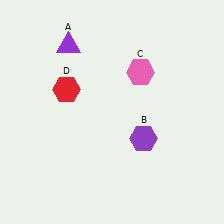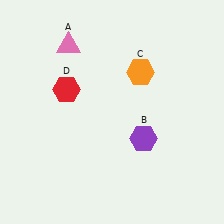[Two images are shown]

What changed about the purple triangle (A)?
In Image 1, A is purple. In Image 2, it changed to pink.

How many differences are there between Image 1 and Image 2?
There are 2 differences between the two images.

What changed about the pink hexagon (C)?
In Image 1, C is pink. In Image 2, it changed to orange.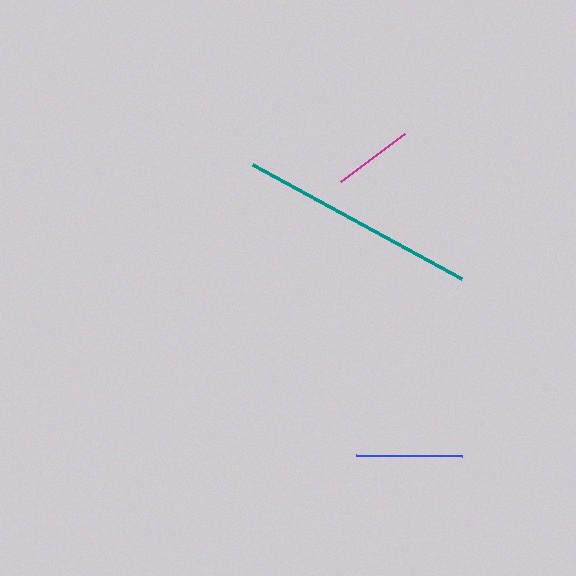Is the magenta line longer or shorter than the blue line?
The blue line is longer than the magenta line.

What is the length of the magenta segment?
The magenta segment is approximately 79 pixels long.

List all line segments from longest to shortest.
From longest to shortest: teal, blue, magenta.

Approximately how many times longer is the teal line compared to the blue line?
The teal line is approximately 2.2 times the length of the blue line.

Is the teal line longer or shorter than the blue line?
The teal line is longer than the blue line.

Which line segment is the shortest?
The magenta line is the shortest at approximately 79 pixels.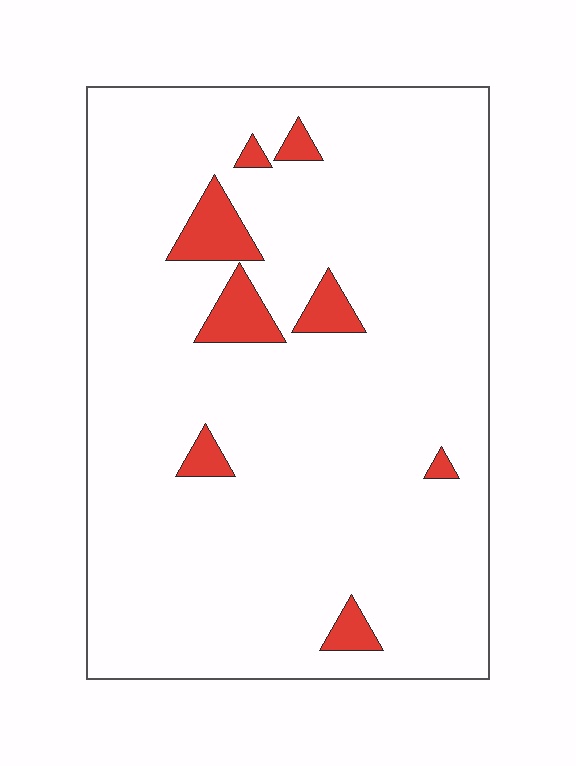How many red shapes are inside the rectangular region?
8.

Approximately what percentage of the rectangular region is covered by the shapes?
Approximately 5%.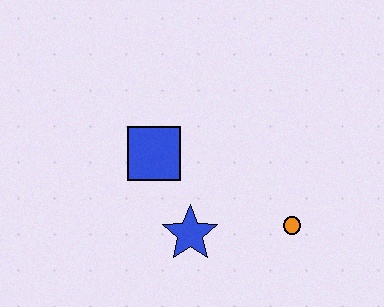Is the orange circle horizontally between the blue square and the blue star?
No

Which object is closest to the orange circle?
The blue star is closest to the orange circle.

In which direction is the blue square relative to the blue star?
The blue square is above the blue star.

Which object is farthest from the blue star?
The orange circle is farthest from the blue star.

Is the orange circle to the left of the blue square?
No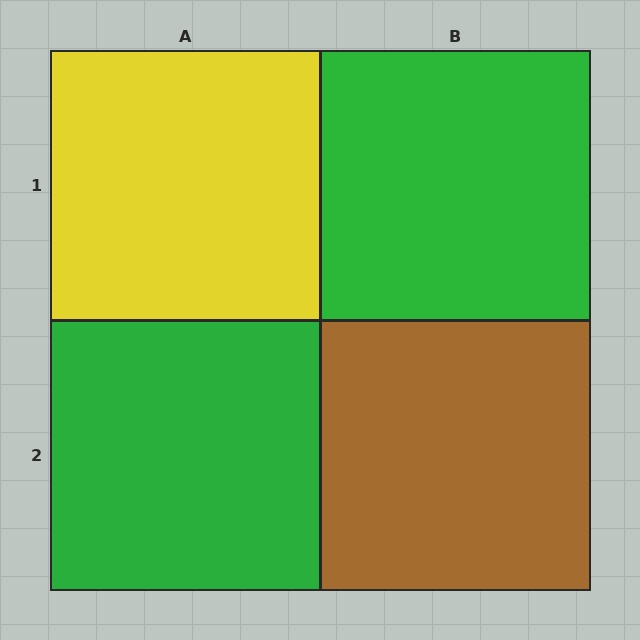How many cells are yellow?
1 cell is yellow.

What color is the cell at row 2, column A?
Green.